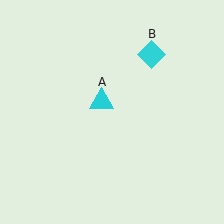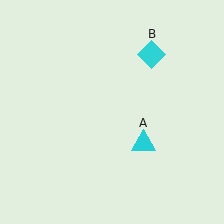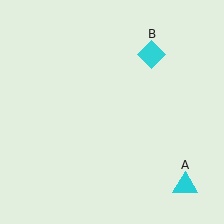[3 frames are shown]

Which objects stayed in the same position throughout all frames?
Cyan diamond (object B) remained stationary.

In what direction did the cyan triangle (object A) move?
The cyan triangle (object A) moved down and to the right.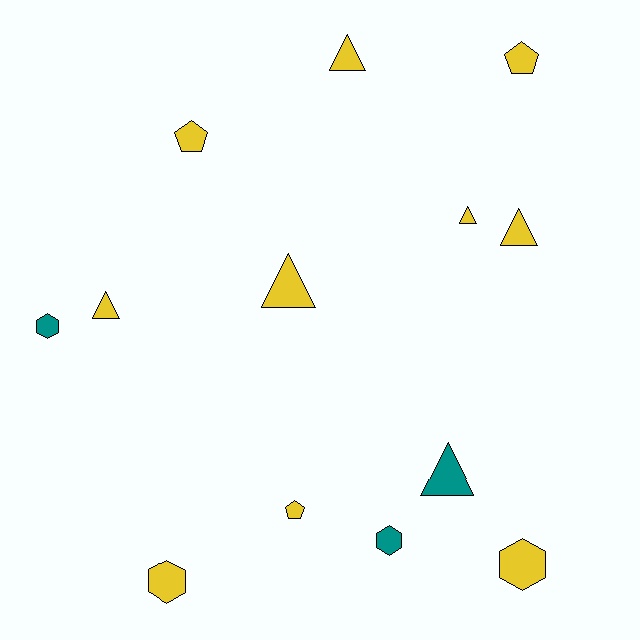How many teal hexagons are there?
There are 2 teal hexagons.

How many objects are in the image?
There are 13 objects.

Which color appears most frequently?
Yellow, with 10 objects.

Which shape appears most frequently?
Triangle, with 6 objects.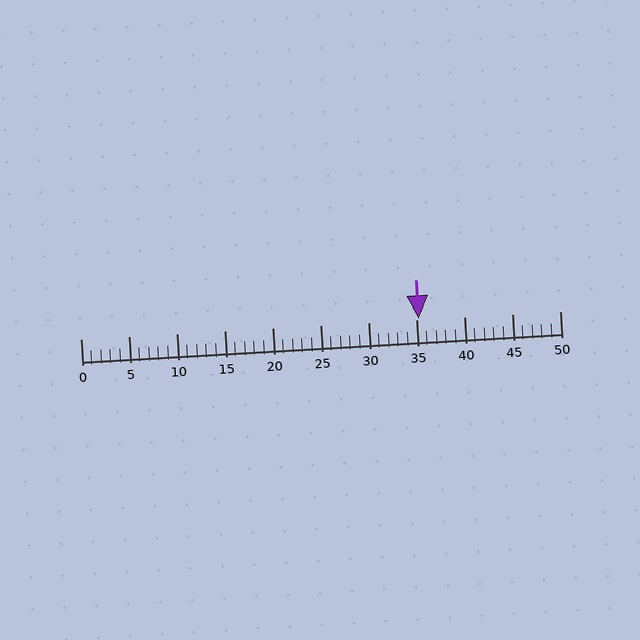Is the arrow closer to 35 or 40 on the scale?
The arrow is closer to 35.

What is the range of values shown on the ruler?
The ruler shows values from 0 to 50.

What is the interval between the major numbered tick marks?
The major tick marks are spaced 5 units apart.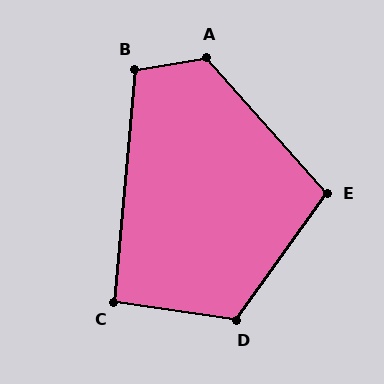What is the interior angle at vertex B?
Approximately 105 degrees (obtuse).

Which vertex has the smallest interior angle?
C, at approximately 93 degrees.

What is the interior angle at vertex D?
Approximately 118 degrees (obtuse).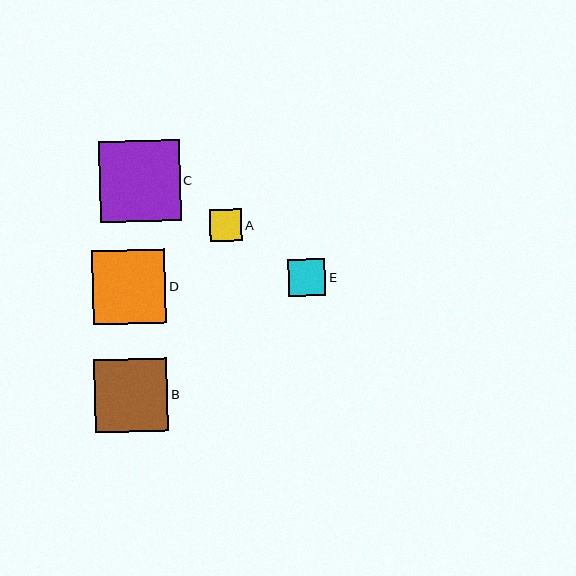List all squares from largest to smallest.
From largest to smallest: C, D, B, E, A.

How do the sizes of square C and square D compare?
Square C and square D are approximately the same size.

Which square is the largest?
Square C is the largest with a size of approximately 81 pixels.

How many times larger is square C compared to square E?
Square C is approximately 2.1 times the size of square E.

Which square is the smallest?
Square A is the smallest with a size of approximately 32 pixels.